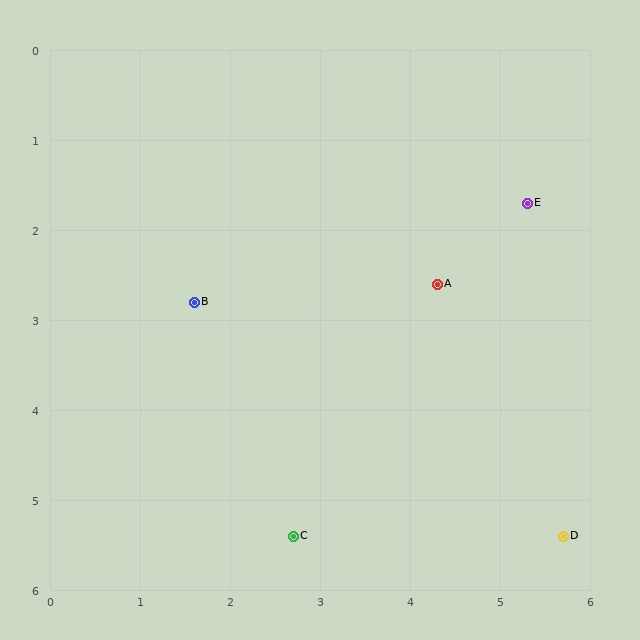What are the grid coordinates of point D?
Point D is at approximately (5.7, 5.4).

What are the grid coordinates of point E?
Point E is at approximately (5.3, 1.7).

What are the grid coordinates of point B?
Point B is at approximately (1.6, 2.8).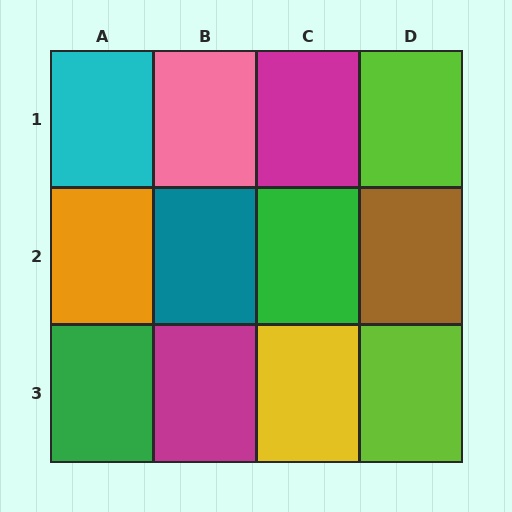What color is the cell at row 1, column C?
Magenta.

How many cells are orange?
1 cell is orange.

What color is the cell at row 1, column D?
Lime.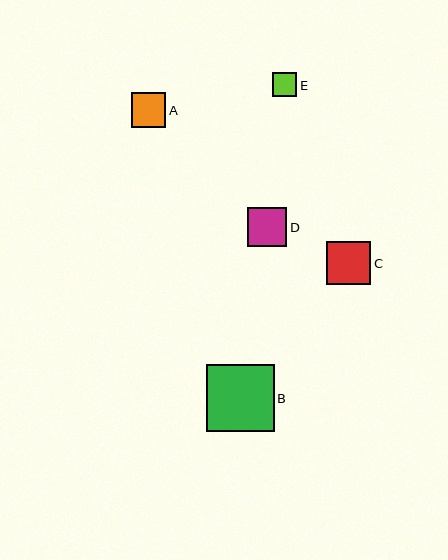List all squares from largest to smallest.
From largest to smallest: B, C, D, A, E.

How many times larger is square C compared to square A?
Square C is approximately 1.3 times the size of square A.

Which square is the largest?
Square B is the largest with a size of approximately 68 pixels.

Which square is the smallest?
Square E is the smallest with a size of approximately 24 pixels.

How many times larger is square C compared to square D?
Square C is approximately 1.1 times the size of square D.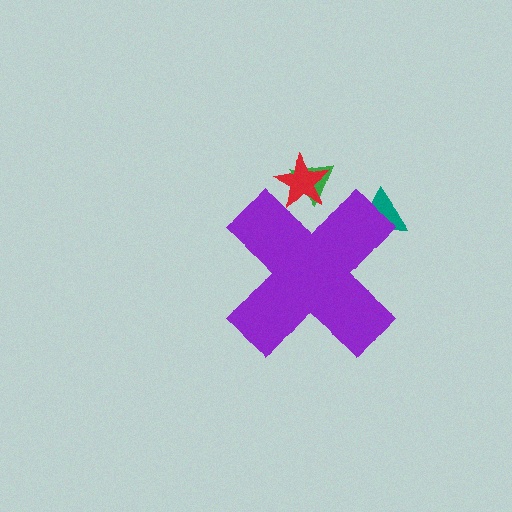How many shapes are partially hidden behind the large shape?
3 shapes are partially hidden.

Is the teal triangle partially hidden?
Yes, the teal triangle is partially hidden behind the purple cross.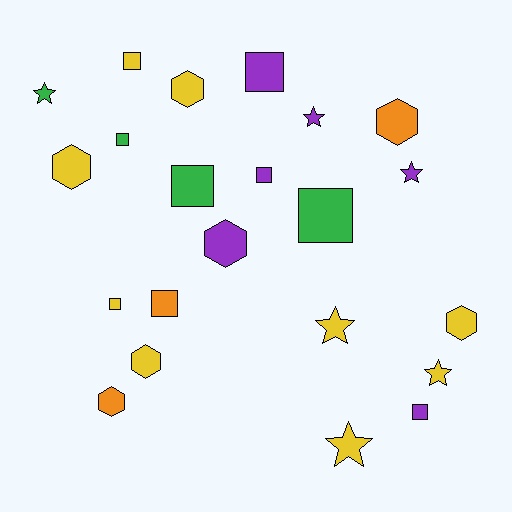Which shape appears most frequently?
Square, with 9 objects.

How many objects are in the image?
There are 22 objects.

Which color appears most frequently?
Yellow, with 9 objects.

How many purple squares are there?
There are 3 purple squares.